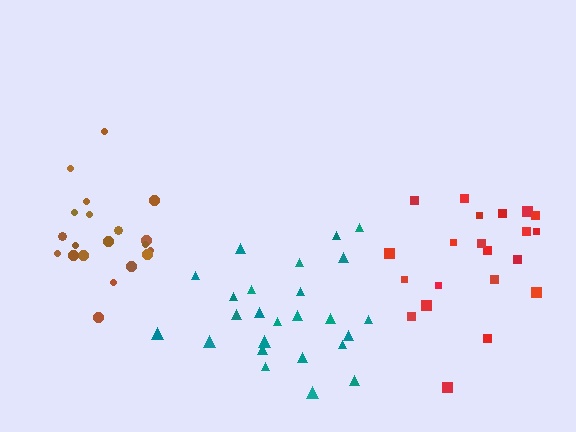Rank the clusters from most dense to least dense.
brown, teal, red.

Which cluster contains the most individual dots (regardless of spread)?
Teal (25).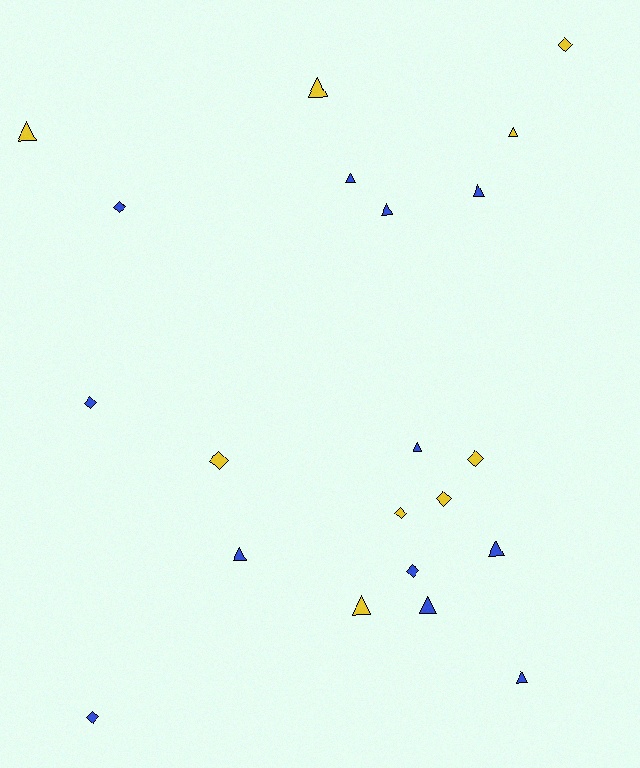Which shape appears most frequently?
Triangle, with 12 objects.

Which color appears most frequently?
Blue, with 12 objects.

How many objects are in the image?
There are 21 objects.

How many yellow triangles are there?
There are 4 yellow triangles.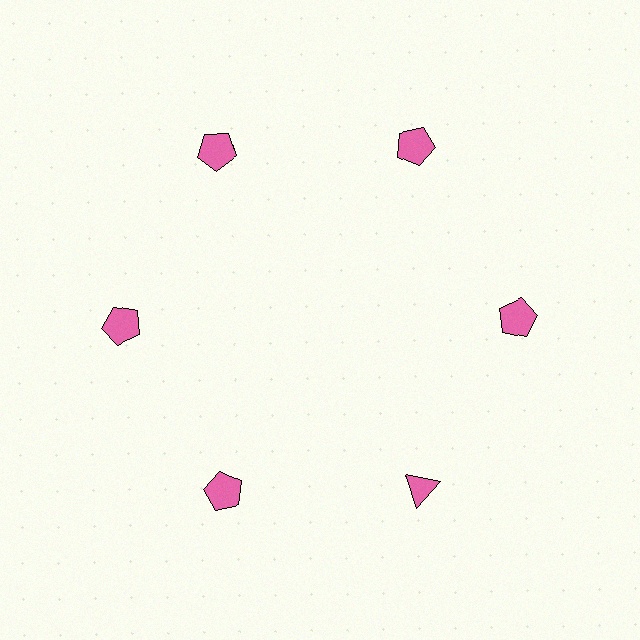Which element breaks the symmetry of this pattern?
The pink triangle at roughly the 5 o'clock position breaks the symmetry. All other shapes are pink pentagons.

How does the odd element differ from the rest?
It has a different shape: triangle instead of pentagon.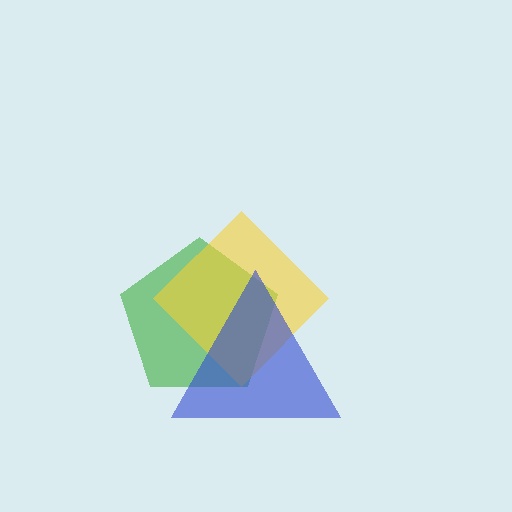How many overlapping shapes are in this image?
There are 3 overlapping shapes in the image.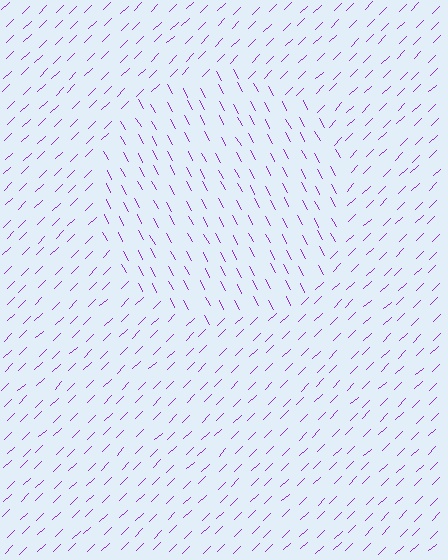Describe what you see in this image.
The image is filled with small purple line segments. A circle region in the image has lines oriented differently from the surrounding lines, creating a visible texture boundary.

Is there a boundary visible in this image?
Yes, there is a texture boundary formed by a change in line orientation.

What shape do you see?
I see a circle.